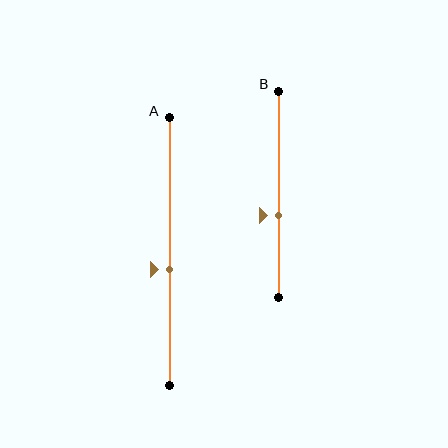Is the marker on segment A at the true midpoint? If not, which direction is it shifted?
No, the marker on segment A is shifted downward by about 7% of the segment length.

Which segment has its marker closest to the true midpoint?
Segment A has its marker closest to the true midpoint.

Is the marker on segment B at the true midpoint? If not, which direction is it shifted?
No, the marker on segment B is shifted downward by about 10% of the segment length.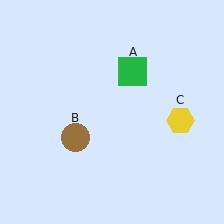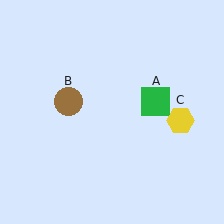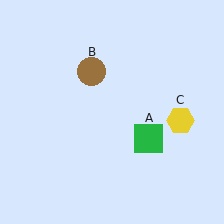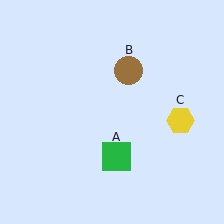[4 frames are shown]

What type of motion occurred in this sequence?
The green square (object A), brown circle (object B) rotated clockwise around the center of the scene.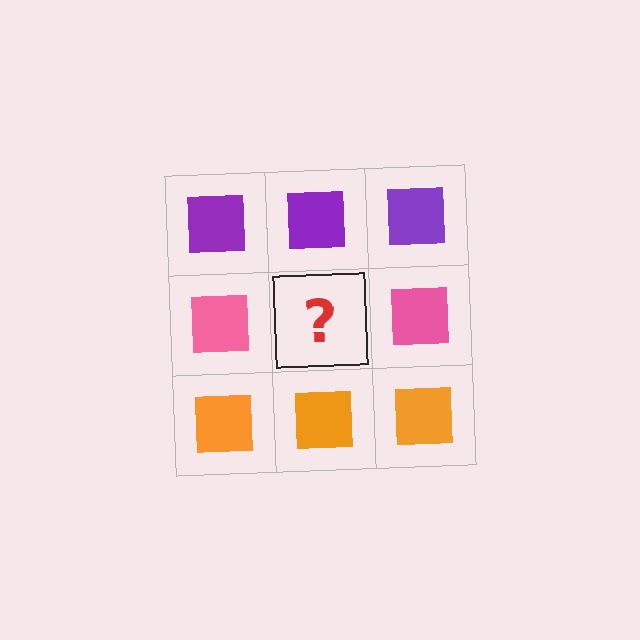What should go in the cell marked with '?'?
The missing cell should contain a pink square.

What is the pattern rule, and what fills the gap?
The rule is that each row has a consistent color. The gap should be filled with a pink square.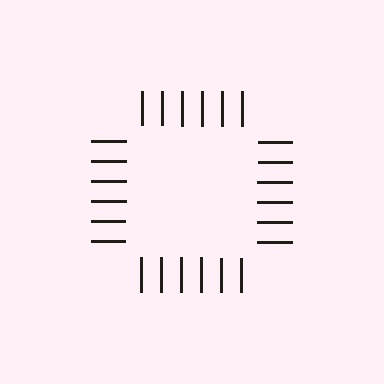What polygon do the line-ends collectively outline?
An illusory square — the line segments terminate on its edges but no continuous stroke is drawn.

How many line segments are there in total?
24 — 6 along each of the 4 edges.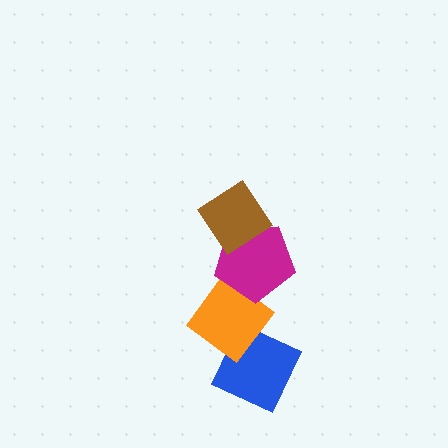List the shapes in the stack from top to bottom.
From top to bottom: the brown diamond, the magenta pentagon, the orange diamond, the blue diamond.